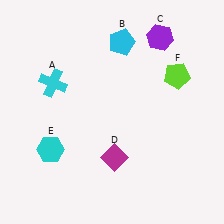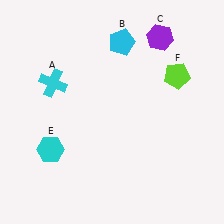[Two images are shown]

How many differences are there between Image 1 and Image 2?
There is 1 difference between the two images.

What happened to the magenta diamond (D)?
The magenta diamond (D) was removed in Image 2. It was in the bottom-right area of Image 1.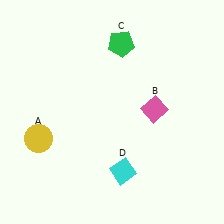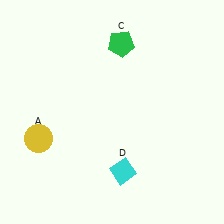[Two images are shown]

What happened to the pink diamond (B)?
The pink diamond (B) was removed in Image 2. It was in the top-right area of Image 1.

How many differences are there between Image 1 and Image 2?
There is 1 difference between the two images.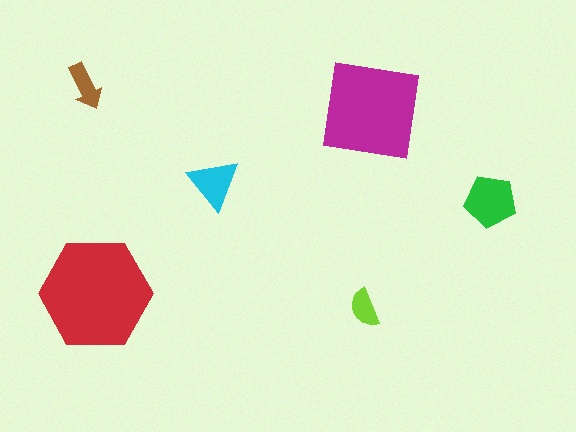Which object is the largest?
The red hexagon.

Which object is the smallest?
The lime semicircle.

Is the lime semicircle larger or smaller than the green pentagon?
Smaller.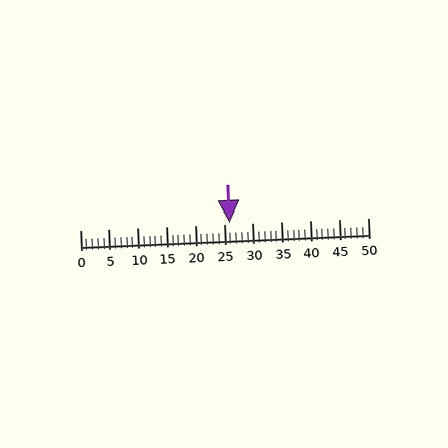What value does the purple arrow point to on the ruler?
The purple arrow points to approximately 26.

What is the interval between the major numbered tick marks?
The major tick marks are spaced 5 units apart.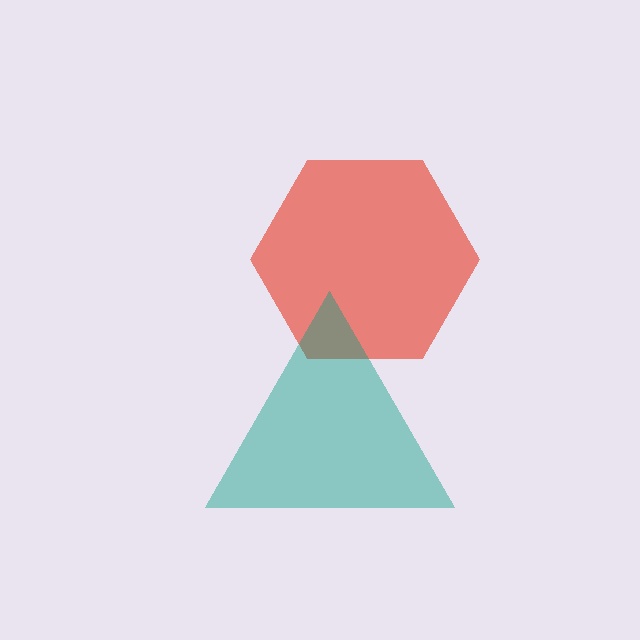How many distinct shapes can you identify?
There are 2 distinct shapes: a red hexagon, a teal triangle.